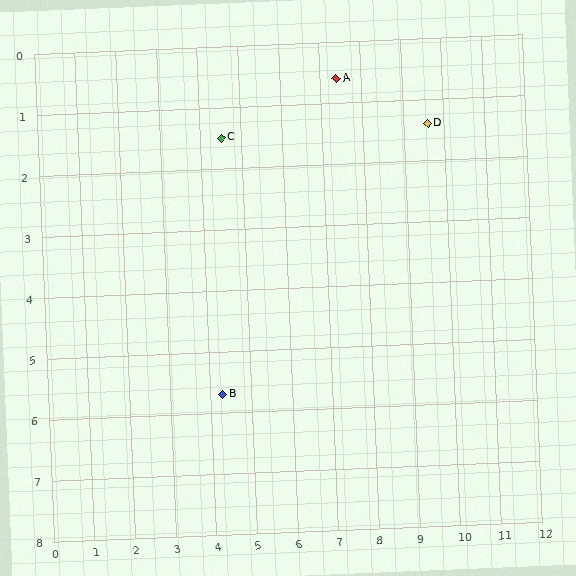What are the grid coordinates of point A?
Point A is at approximately (7.4, 0.6).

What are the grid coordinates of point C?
Point C is at approximately (4.5, 1.5).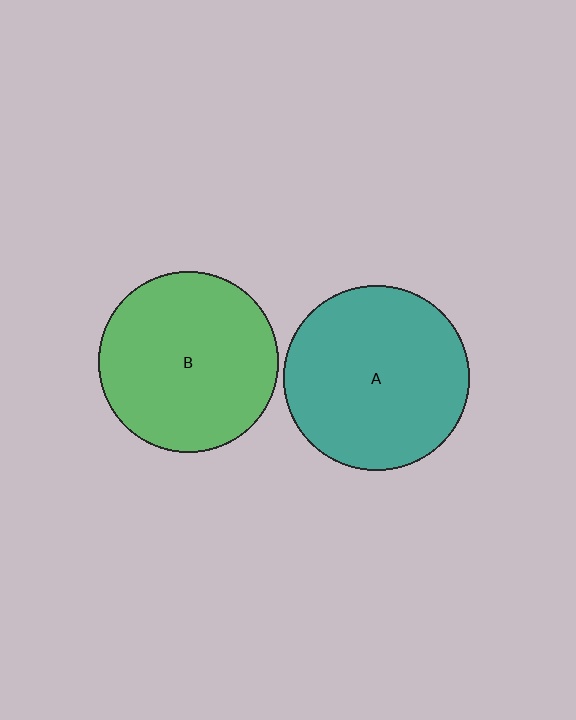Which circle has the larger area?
Circle A (teal).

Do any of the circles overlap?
No, none of the circles overlap.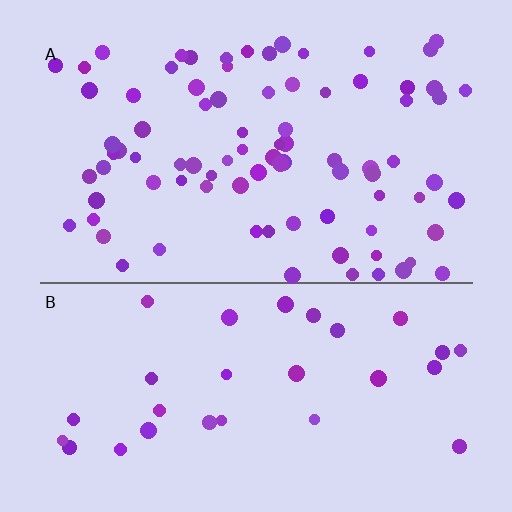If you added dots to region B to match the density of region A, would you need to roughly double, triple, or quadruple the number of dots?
Approximately triple.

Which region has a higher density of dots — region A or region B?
A (the top).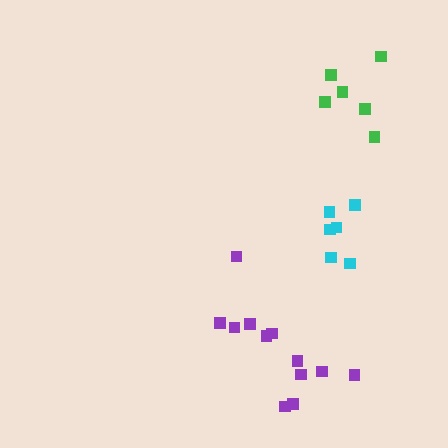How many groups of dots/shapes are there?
There are 3 groups.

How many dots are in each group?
Group 1: 6 dots, Group 2: 12 dots, Group 3: 6 dots (24 total).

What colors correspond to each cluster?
The clusters are colored: green, purple, cyan.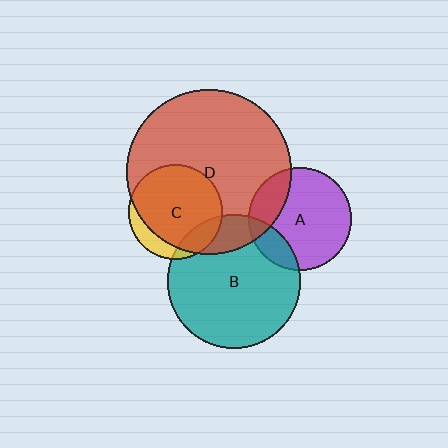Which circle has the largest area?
Circle D (red).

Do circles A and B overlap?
Yes.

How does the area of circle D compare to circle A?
Approximately 2.6 times.